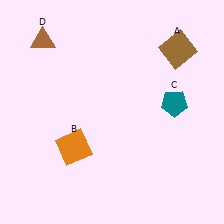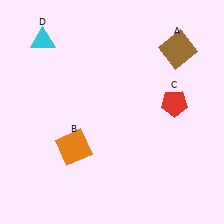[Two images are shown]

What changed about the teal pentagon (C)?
In Image 1, C is teal. In Image 2, it changed to red.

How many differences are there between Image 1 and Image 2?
There are 2 differences between the two images.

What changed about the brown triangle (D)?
In Image 1, D is brown. In Image 2, it changed to cyan.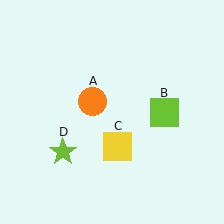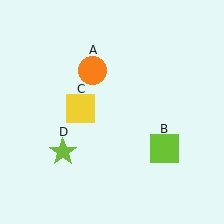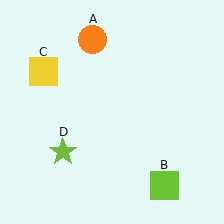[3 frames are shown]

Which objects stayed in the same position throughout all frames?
Lime star (object D) remained stationary.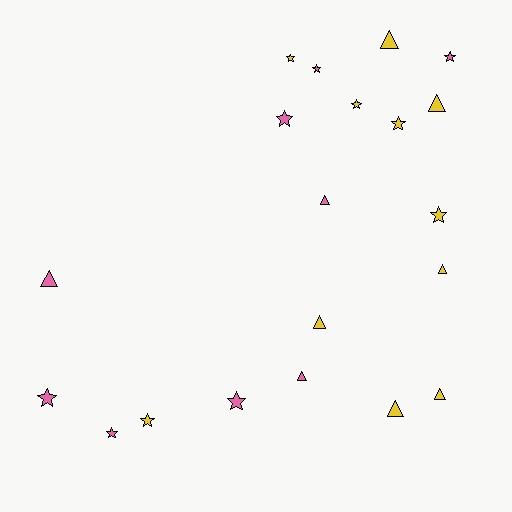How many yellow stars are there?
There are 5 yellow stars.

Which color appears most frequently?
Yellow, with 11 objects.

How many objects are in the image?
There are 20 objects.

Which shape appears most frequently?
Star, with 11 objects.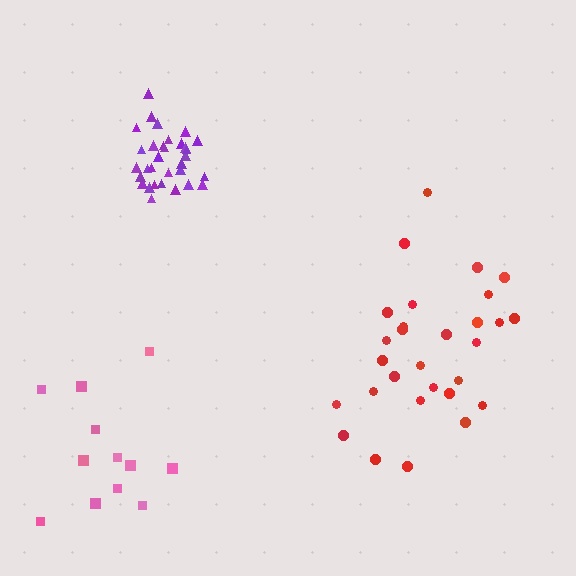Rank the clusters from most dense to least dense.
purple, red, pink.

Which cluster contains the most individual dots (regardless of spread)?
Purple (32).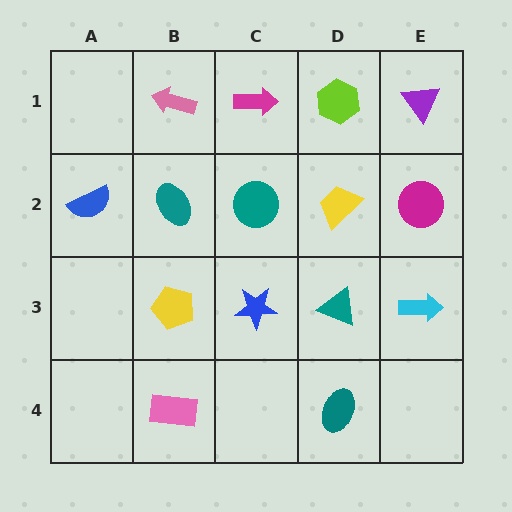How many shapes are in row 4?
2 shapes.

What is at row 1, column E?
A purple triangle.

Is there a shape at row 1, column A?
No, that cell is empty.